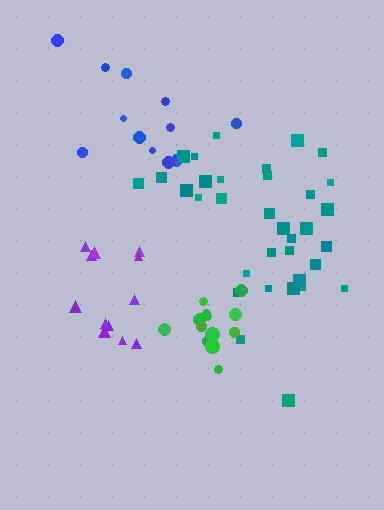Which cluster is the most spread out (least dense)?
Blue.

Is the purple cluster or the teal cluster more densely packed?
Purple.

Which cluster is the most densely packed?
Green.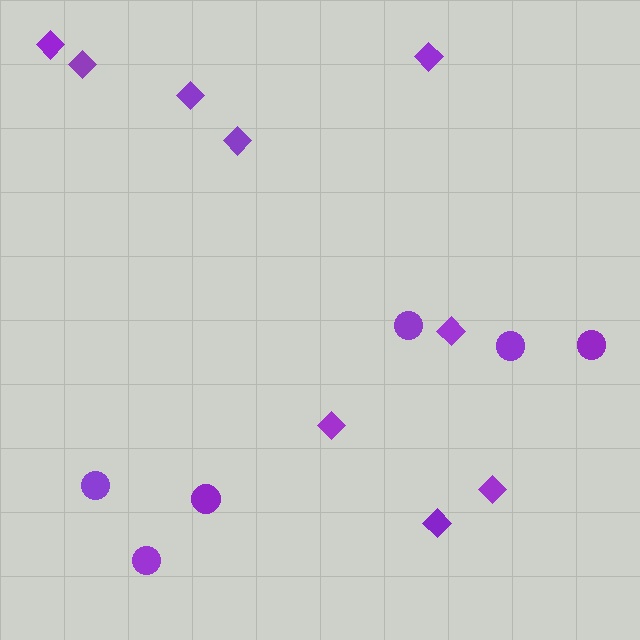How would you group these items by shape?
There are 2 groups: one group of circles (6) and one group of diamonds (9).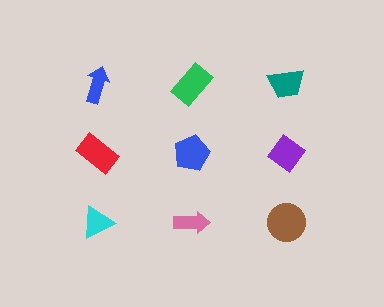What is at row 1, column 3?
A teal trapezoid.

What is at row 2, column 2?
A blue pentagon.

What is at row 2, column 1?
A red rectangle.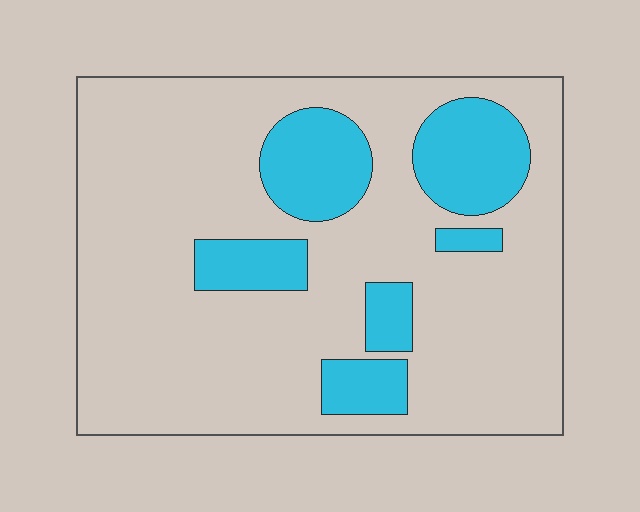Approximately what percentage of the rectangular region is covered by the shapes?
Approximately 20%.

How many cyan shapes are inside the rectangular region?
6.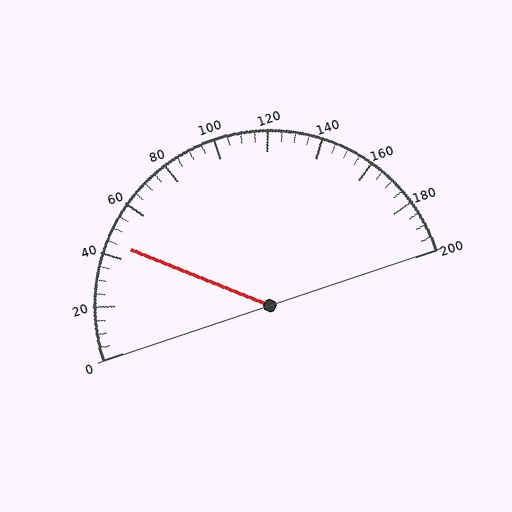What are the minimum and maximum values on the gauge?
The gauge ranges from 0 to 200.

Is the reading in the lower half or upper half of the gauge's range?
The reading is in the lower half of the range (0 to 200).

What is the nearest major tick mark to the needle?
The nearest major tick mark is 40.